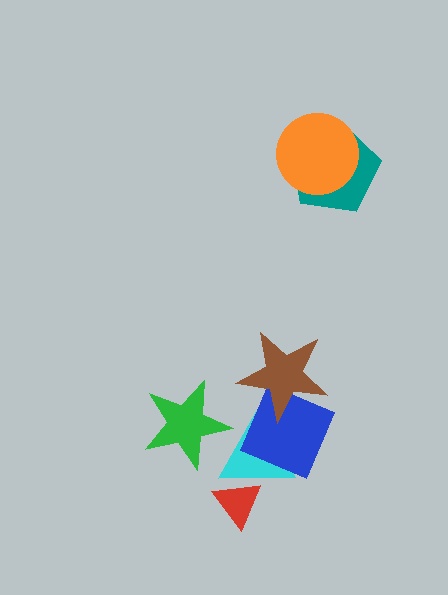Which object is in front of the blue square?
The brown star is in front of the blue square.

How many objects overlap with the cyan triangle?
3 objects overlap with the cyan triangle.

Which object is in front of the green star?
The cyan triangle is in front of the green star.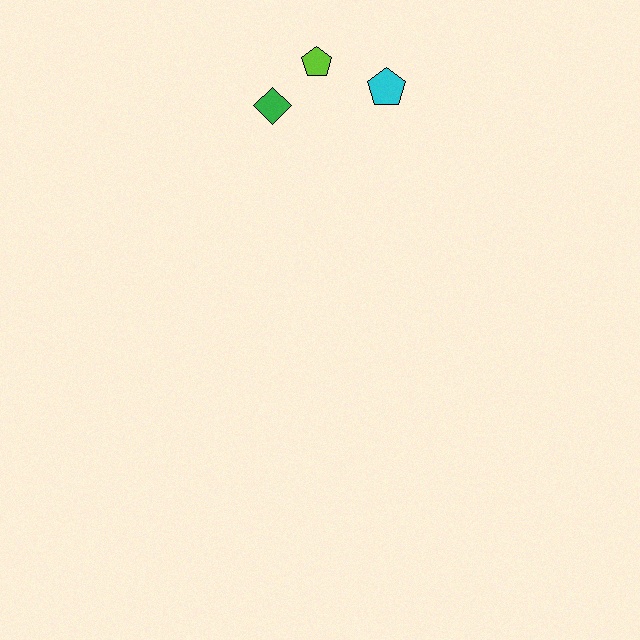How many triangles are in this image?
There are no triangles.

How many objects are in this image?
There are 3 objects.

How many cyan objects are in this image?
There is 1 cyan object.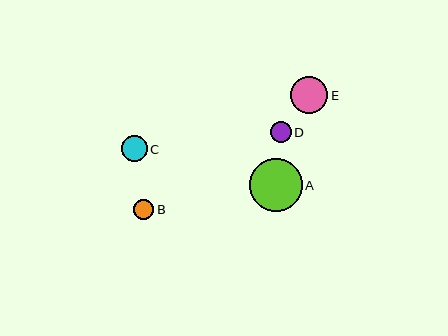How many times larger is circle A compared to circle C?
Circle A is approximately 2.1 times the size of circle C.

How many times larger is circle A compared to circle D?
Circle A is approximately 2.6 times the size of circle D.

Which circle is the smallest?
Circle B is the smallest with a size of approximately 20 pixels.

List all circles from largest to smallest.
From largest to smallest: A, E, C, D, B.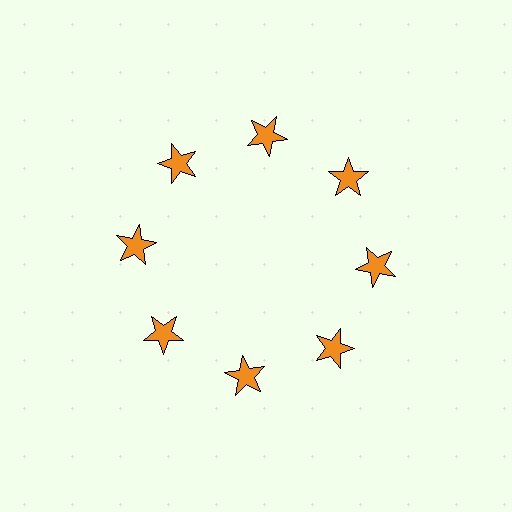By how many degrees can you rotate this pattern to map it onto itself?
The pattern maps onto itself every 45 degrees of rotation.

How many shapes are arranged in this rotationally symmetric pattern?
There are 8 shapes, arranged in 8 groups of 1.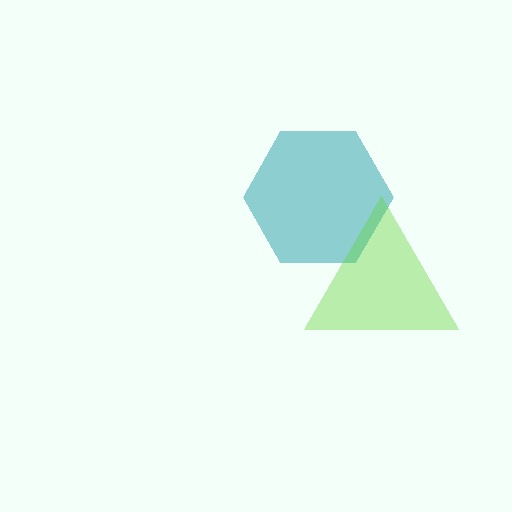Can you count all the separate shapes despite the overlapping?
Yes, there are 2 separate shapes.